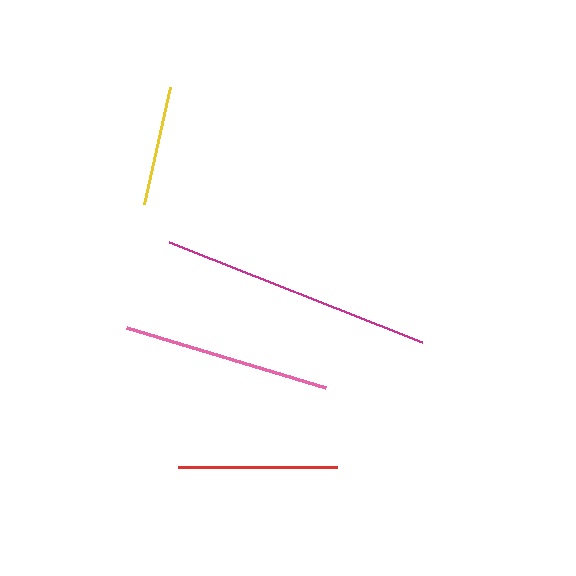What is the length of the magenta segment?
The magenta segment is approximately 272 pixels long.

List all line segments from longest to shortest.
From longest to shortest: magenta, pink, red, yellow.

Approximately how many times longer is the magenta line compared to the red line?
The magenta line is approximately 1.7 times the length of the red line.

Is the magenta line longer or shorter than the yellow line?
The magenta line is longer than the yellow line.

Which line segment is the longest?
The magenta line is the longest at approximately 272 pixels.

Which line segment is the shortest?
The yellow line is the shortest at approximately 119 pixels.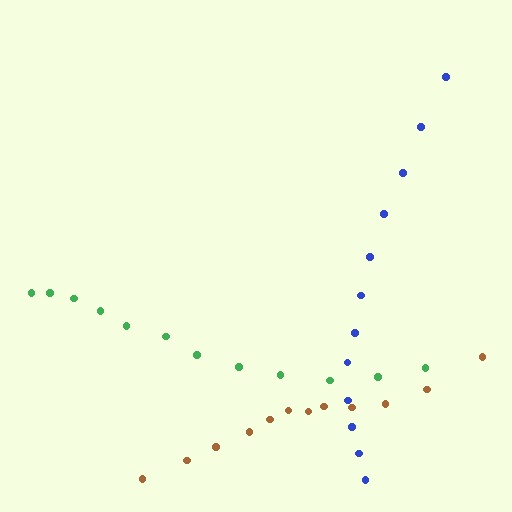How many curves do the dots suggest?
There are 3 distinct paths.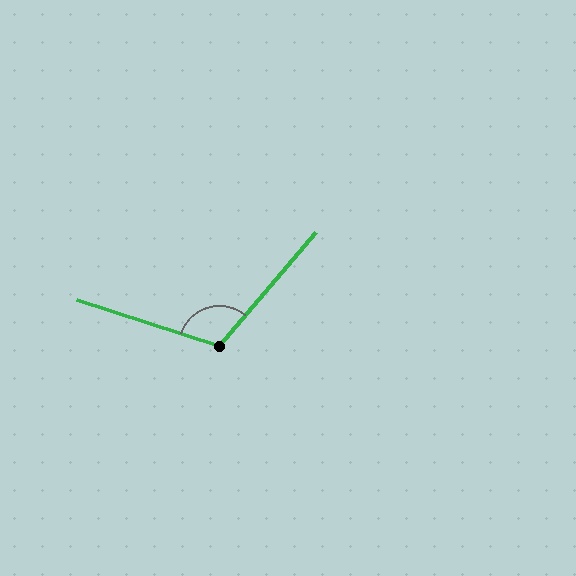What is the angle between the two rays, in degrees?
Approximately 113 degrees.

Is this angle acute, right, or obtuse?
It is obtuse.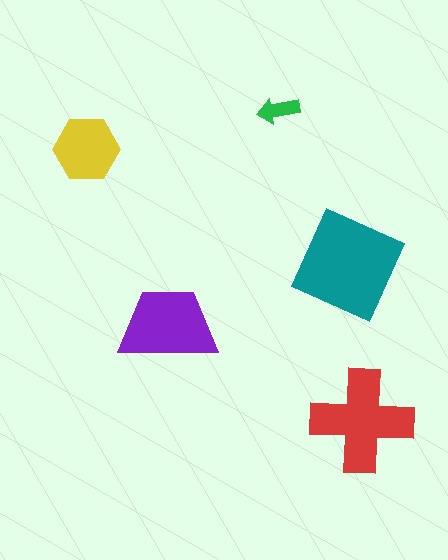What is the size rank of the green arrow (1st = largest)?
5th.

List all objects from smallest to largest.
The green arrow, the yellow hexagon, the purple trapezoid, the red cross, the teal diamond.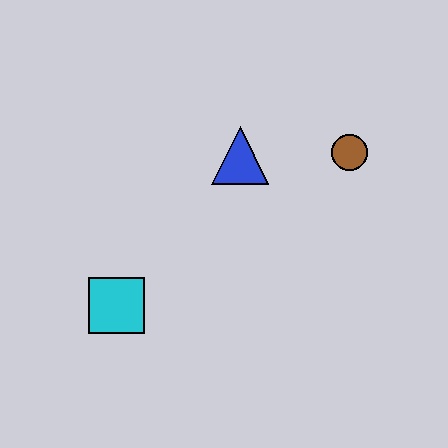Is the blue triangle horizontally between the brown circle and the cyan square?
Yes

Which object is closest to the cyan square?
The blue triangle is closest to the cyan square.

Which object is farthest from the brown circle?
The cyan square is farthest from the brown circle.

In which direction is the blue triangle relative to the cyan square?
The blue triangle is above the cyan square.